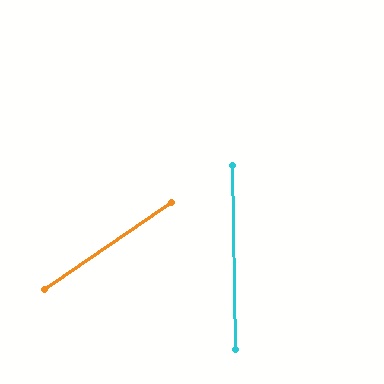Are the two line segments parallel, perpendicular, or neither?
Neither parallel nor perpendicular — they differ by about 57°.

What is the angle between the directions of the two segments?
Approximately 57 degrees.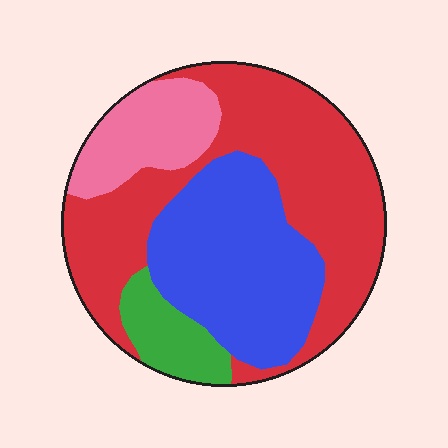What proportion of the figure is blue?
Blue takes up between a sixth and a third of the figure.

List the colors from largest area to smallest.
From largest to smallest: red, blue, pink, green.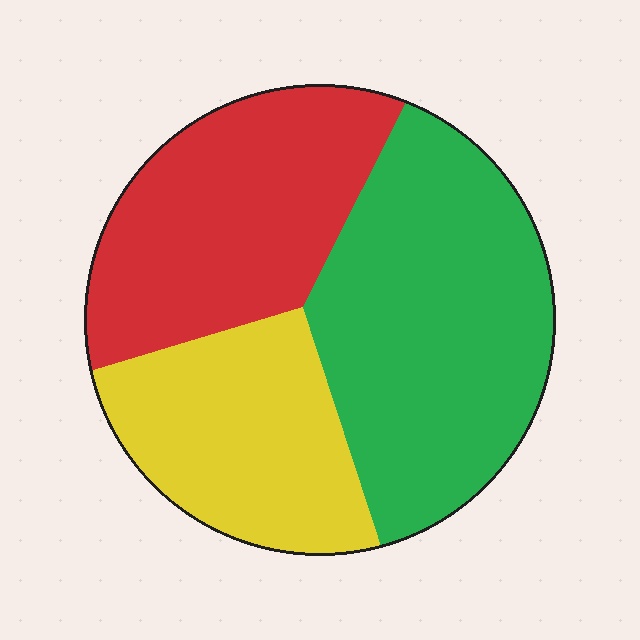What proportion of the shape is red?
Red takes up about one third (1/3) of the shape.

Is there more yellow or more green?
Green.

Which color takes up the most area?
Green, at roughly 40%.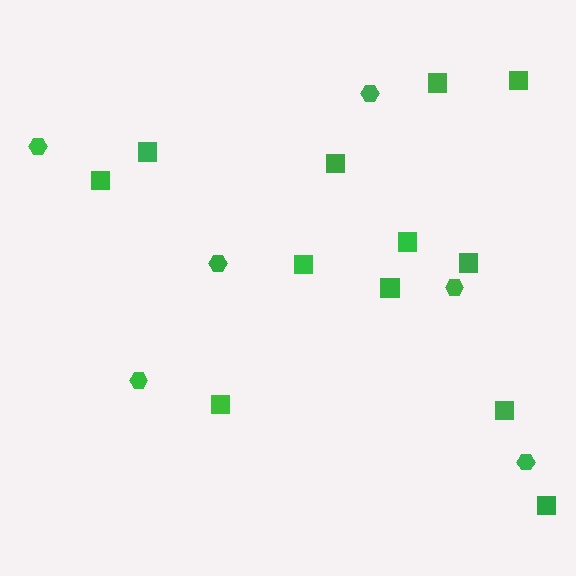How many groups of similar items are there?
There are 2 groups: one group of squares (12) and one group of hexagons (6).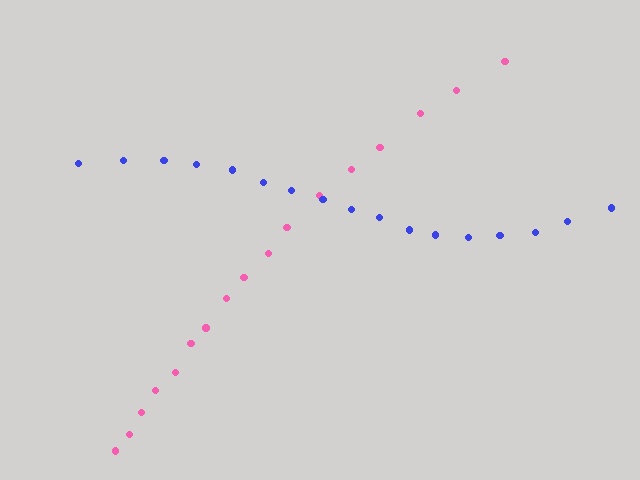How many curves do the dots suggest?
There are 2 distinct paths.